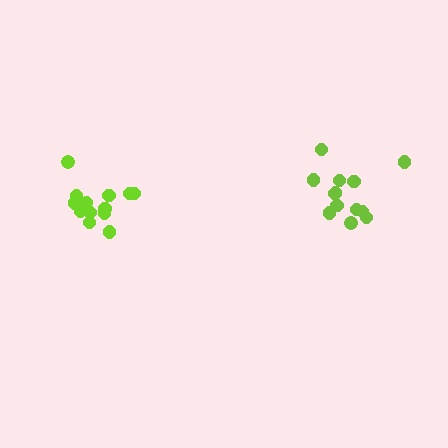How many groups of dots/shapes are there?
There are 2 groups.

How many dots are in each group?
Group 1: 13 dots, Group 2: 13 dots (26 total).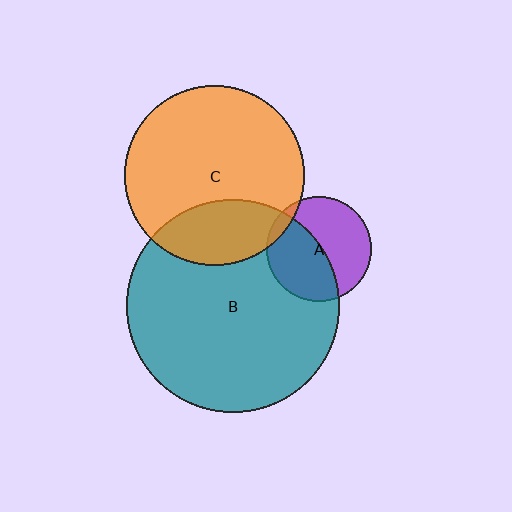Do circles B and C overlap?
Yes.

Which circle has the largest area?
Circle B (teal).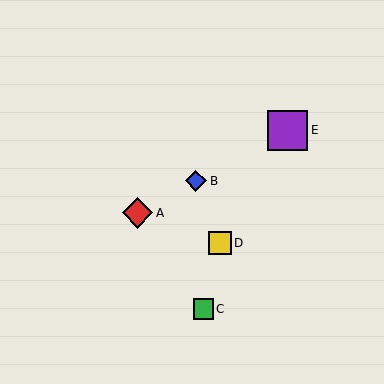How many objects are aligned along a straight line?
3 objects (A, B, E) are aligned along a straight line.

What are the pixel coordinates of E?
Object E is at (288, 130).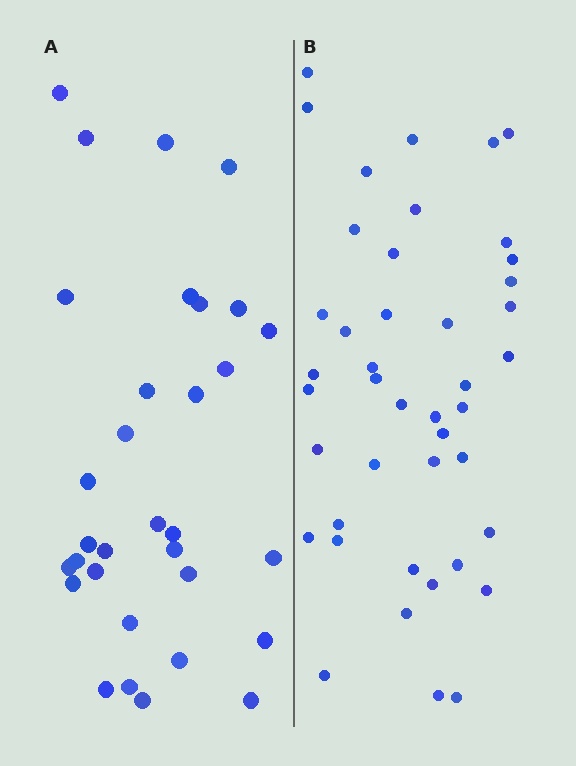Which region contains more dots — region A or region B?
Region B (the right region) has more dots.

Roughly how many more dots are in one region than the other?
Region B has roughly 12 or so more dots than region A.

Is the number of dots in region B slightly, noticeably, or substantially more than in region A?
Region B has noticeably more, but not dramatically so. The ratio is roughly 1.3 to 1.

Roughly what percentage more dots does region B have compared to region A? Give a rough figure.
About 35% more.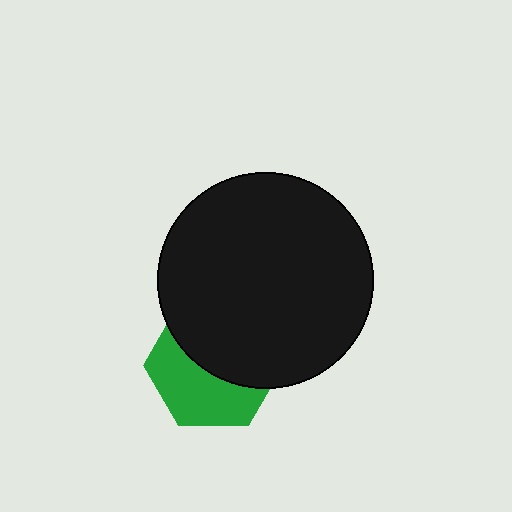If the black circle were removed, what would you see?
You would see the complete green hexagon.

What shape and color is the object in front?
The object in front is a black circle.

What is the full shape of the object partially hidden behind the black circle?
The partially hidden object is a green hexagon.